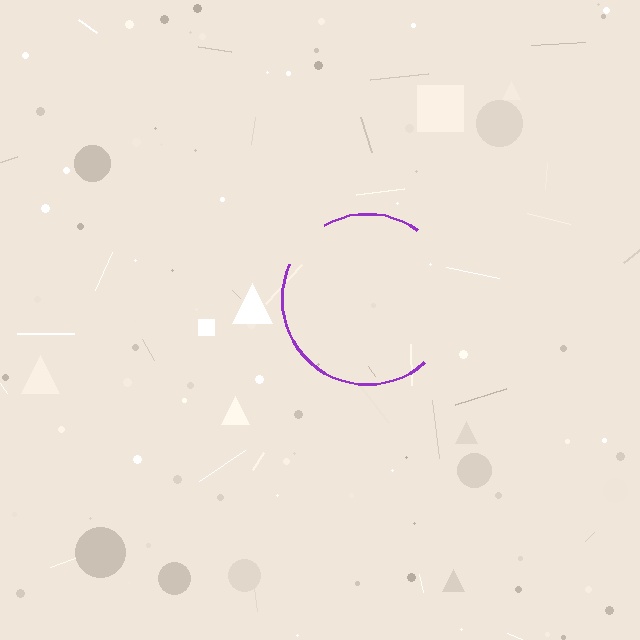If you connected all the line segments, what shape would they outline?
They would outline a circle.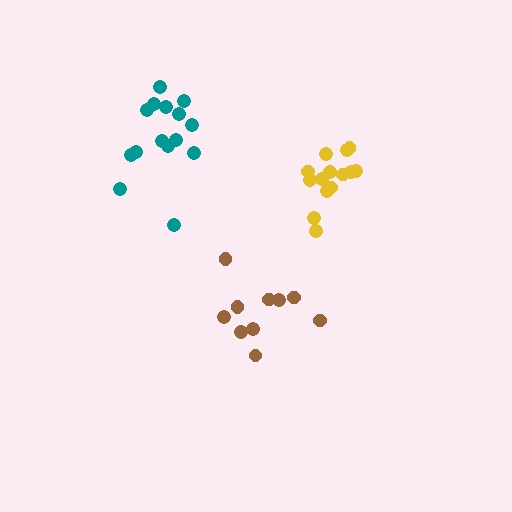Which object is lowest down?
The brown cluster is bottommost.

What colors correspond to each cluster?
The clusters are colored: brown, yellow, teal.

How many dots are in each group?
Group 1: 10 dots, Group 2: 14 dots, Group 3: 15 dots (39 total).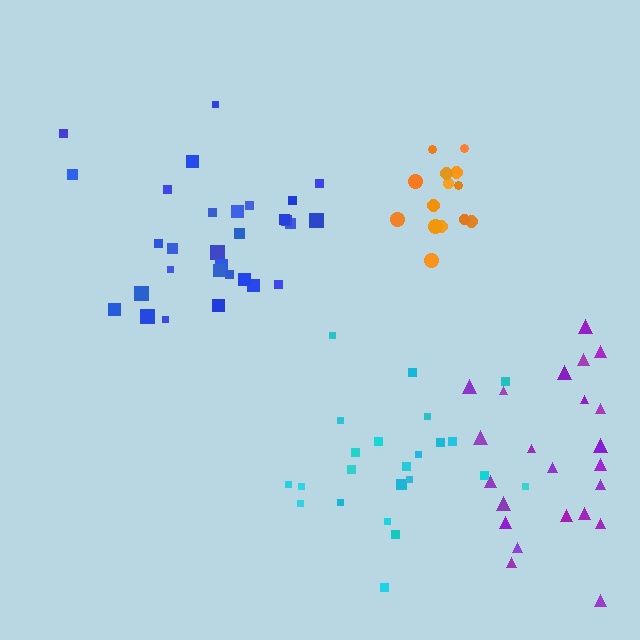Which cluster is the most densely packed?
Orange.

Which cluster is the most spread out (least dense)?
Purple.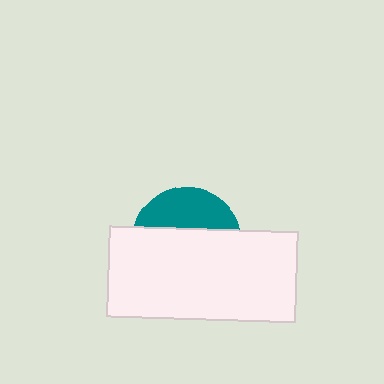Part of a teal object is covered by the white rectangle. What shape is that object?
It is a circle.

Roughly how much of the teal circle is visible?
A small part of it is visible (roughly 33%).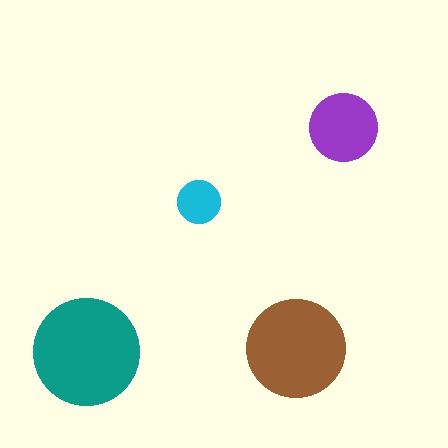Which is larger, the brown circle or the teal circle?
The teal one.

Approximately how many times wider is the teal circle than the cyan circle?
About 2.5 times wider.